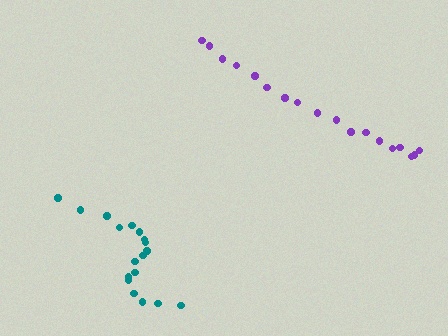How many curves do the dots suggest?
There are 2 distinct paths.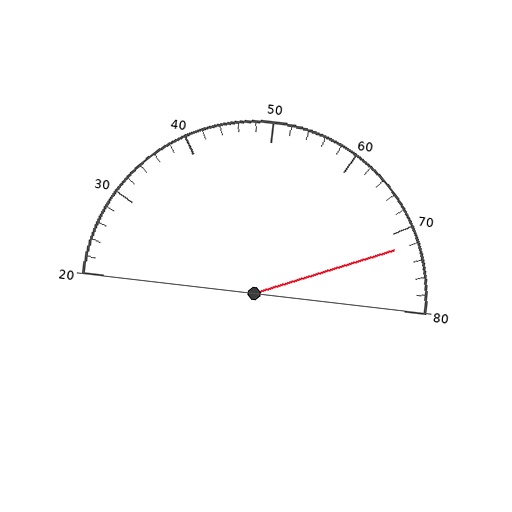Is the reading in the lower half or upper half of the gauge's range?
The reading is in the upper half of the range (20 to 80).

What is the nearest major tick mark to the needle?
The nearest major tick mark is 70.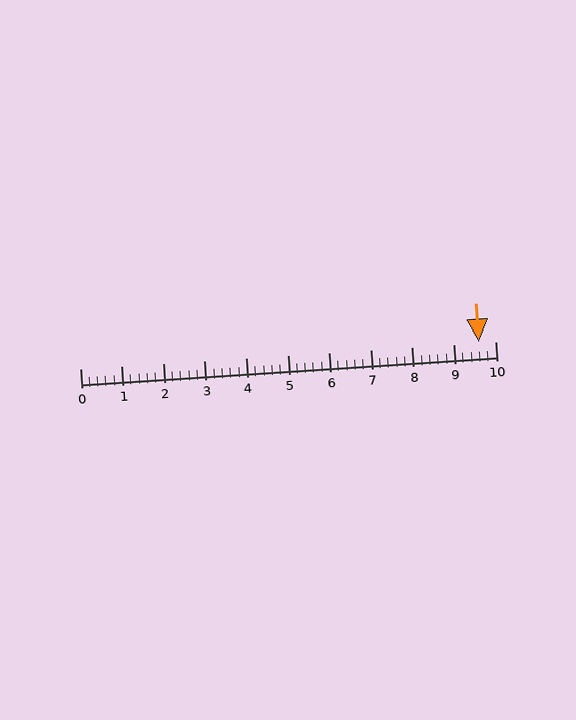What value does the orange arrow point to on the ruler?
The orange arrow points to approximately 9.6.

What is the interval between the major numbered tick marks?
The major tick marks are spaced 1 units apart.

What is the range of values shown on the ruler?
The ruler shows values from 0 to 10.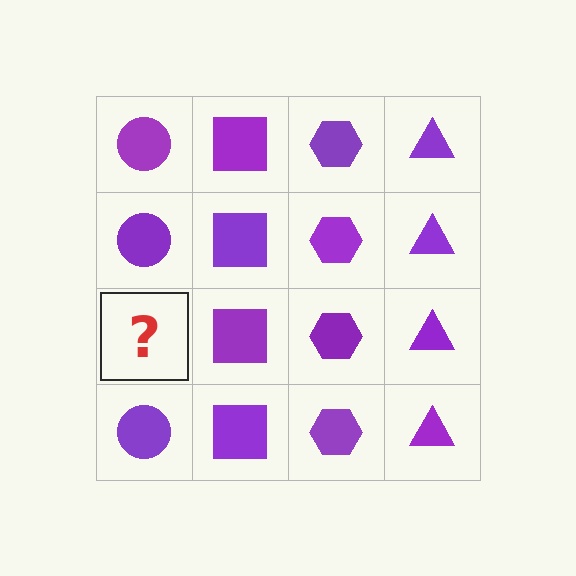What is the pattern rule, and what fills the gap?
The rule is that each column has a consistent shape. The gap should be filled with a purple circle.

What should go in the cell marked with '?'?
The missing cell should contain a purple circle.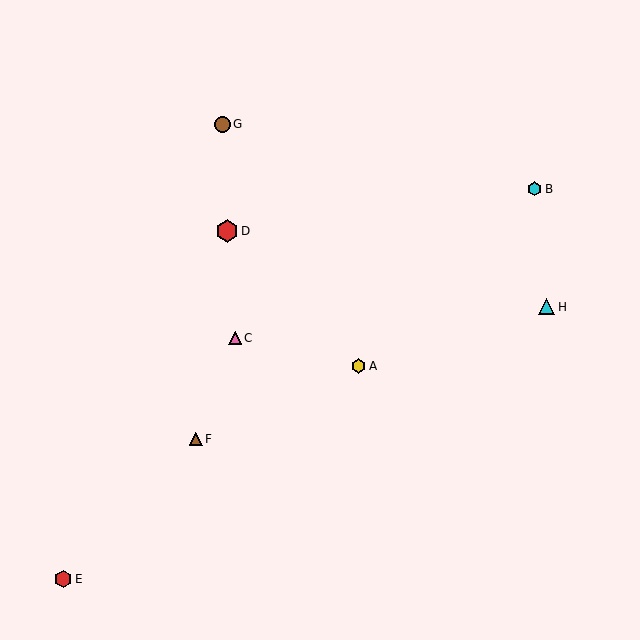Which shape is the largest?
The red hexagon (labeled D) is the largest.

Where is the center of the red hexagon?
The center of the red hexagon is at (227, 231).